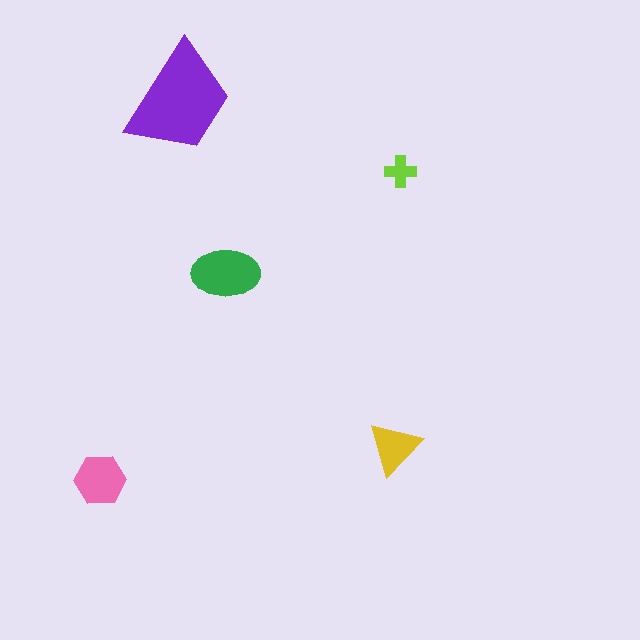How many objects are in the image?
There are 5 objects in the image.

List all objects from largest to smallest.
The purple trapezoid, the green ellipse, the pink hexagon, the yellow triangle, the lime cross.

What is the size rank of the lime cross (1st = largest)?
5th.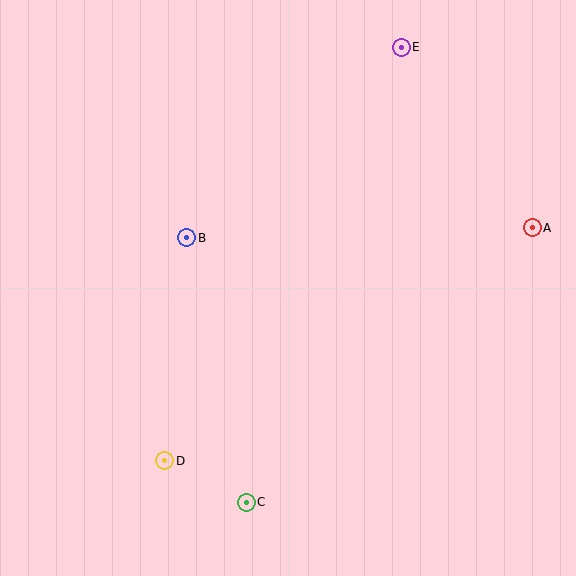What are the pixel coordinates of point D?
Point D is at (165, 461).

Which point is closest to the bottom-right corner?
Point C is closest to the bottom-right corner.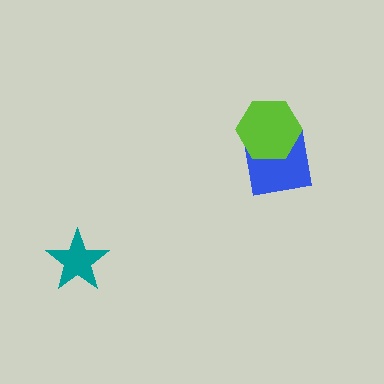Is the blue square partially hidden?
Yes, it is partially covered by another shape.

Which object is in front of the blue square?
The lime hexagon is in front of the blue square.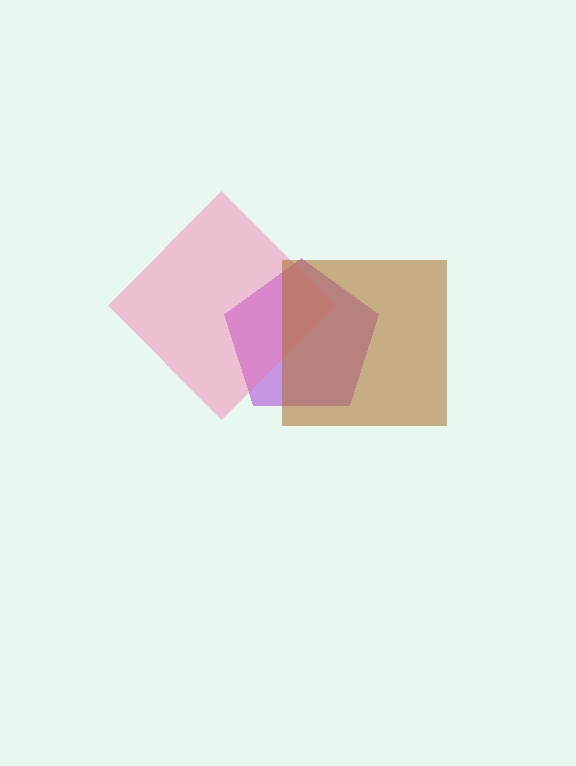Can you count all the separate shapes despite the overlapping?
Yes, there are 3 separate shapes.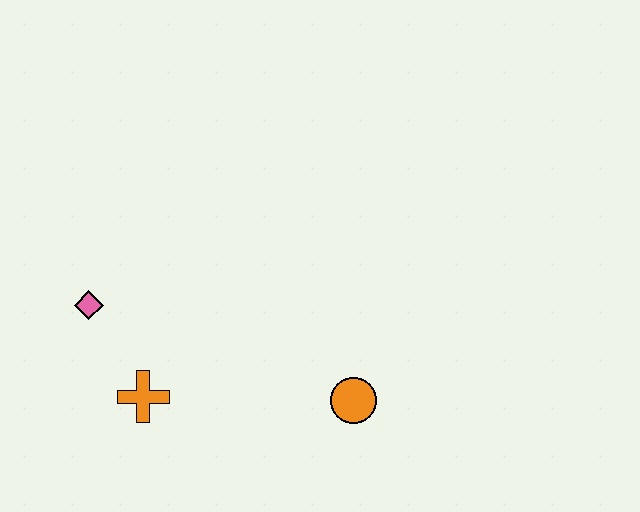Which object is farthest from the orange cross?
The orange circle is farthest from the orange cross.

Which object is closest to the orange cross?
The pink diamond is closest to the orange cross.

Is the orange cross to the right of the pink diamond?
Yes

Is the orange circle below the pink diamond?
Yes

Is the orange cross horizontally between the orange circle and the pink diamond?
Yes